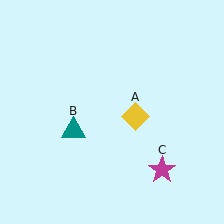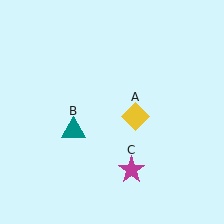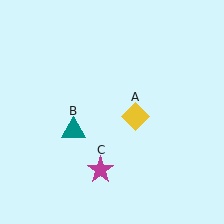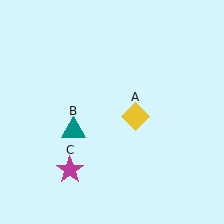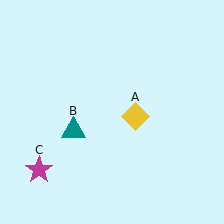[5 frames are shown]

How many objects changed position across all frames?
1 object changed position: magenta star (object C).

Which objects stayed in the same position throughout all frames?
Yellow diamond (object A) and teal triangle (object B) remained stationary.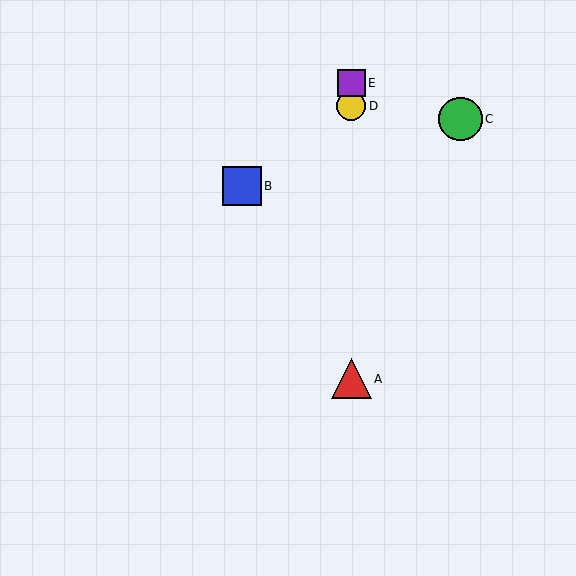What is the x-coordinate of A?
Object A is at x≈351.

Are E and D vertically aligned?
Yes, both are at x≈351.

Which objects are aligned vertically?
Objects A, D, E are aligned vertically.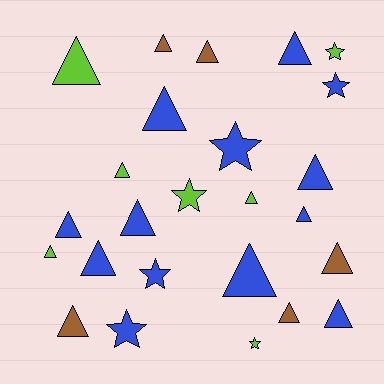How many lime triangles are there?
There are 4 lime triangles.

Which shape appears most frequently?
Triangle, with 18 objects.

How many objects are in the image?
There are 25 objects.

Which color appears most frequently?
Blue, with 13 objects.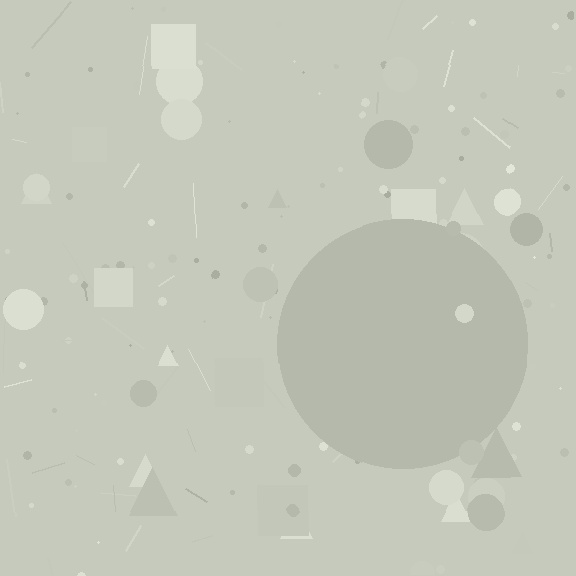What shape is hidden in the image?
A circle is hidden in the image.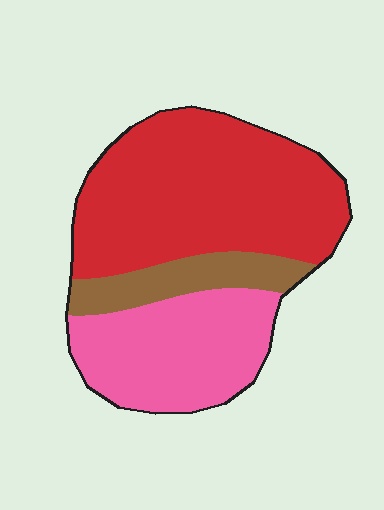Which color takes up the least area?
Brown, at roughly 15%.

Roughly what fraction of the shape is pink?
Pink takes up about one third (1/3) of the shape.